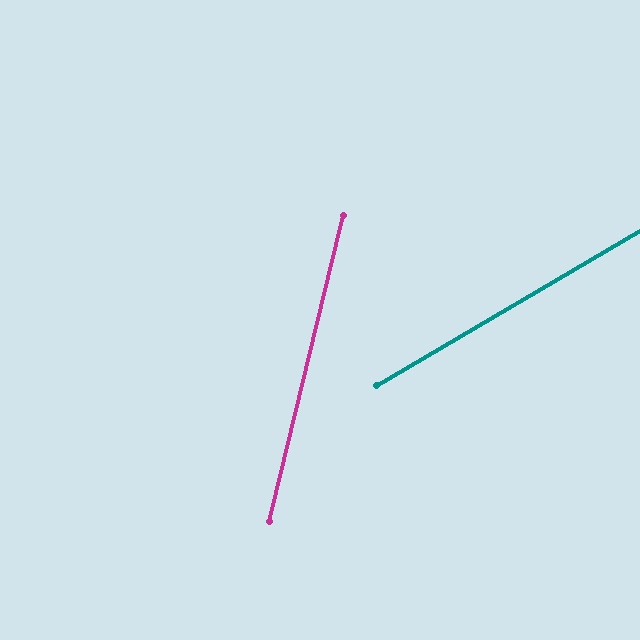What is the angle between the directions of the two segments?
Approximately 46 degrees.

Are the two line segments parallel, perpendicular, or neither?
Neither parallel nor perpendicular — they differ by about 46°.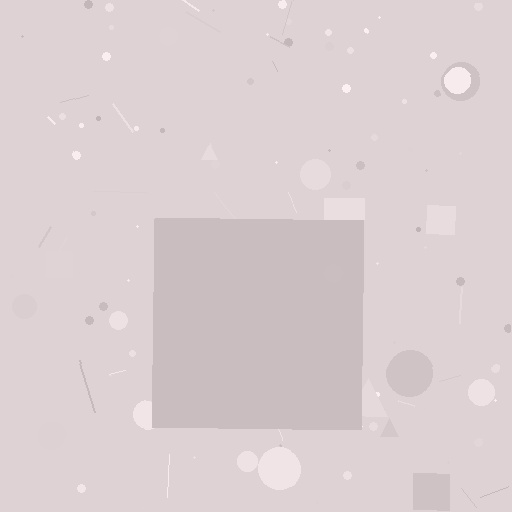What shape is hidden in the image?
A square is hidden in the image.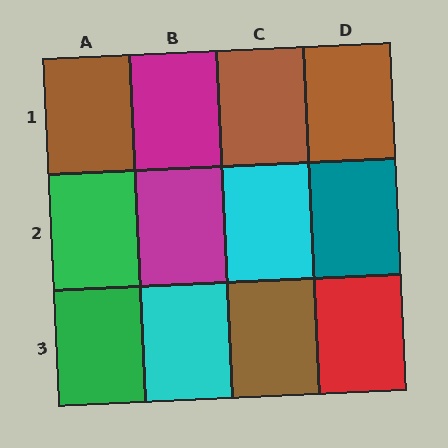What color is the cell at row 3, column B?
Cyan.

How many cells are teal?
1 cell is teal.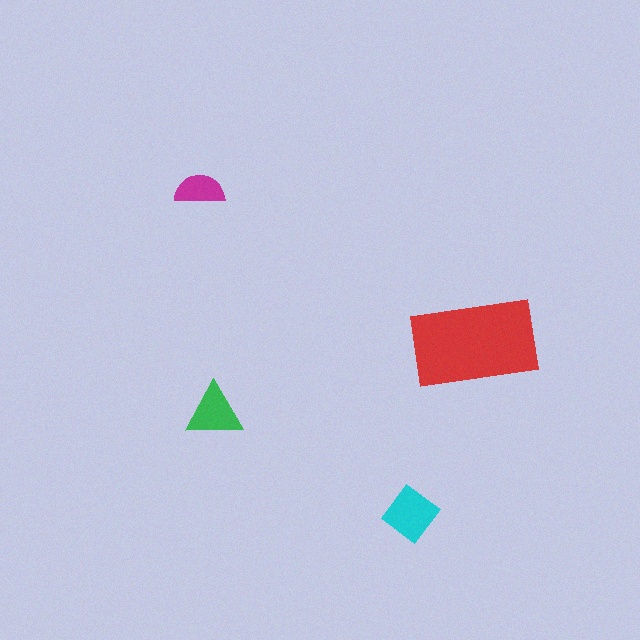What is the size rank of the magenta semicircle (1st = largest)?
4th.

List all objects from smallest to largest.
The magenta semicircle, the green triangle, the cyan diamond, the red rectangle.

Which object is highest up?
The magenta semicircle is topmost.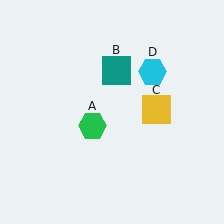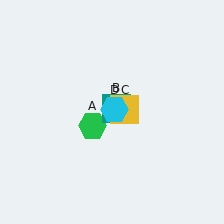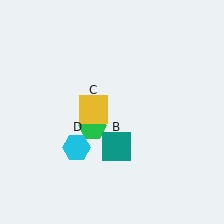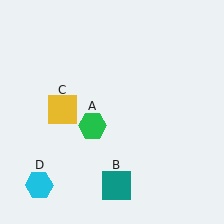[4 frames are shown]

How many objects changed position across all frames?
3 objects changed position: teal square (object B), yellow square (object C), cyan hexagon (object D).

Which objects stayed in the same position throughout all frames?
Green hexagon (object A) remained stationary.